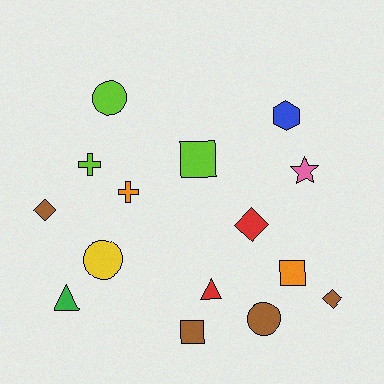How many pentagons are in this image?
There are no pentagons.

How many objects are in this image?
There are 15 objects.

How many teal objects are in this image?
There are no teal objects.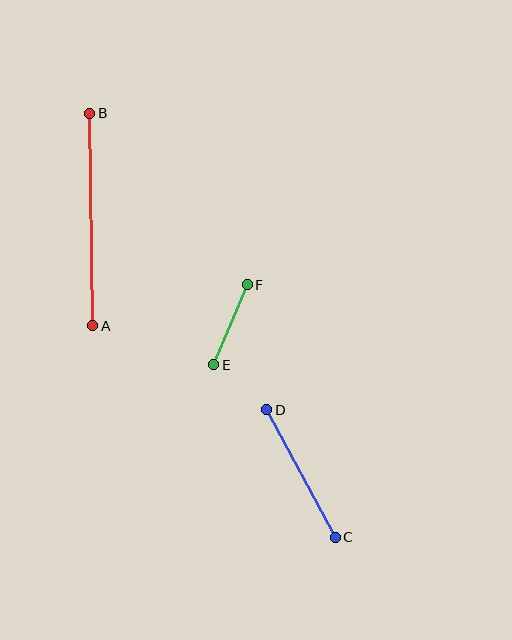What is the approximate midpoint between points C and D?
The midpoint is at approximately (301, 473) pixels.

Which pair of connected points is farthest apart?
Points A and B are farthest apart.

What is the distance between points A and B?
The distance is approximately 212 pixels.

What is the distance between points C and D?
The distance is approximately 145 pixels.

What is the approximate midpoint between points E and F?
The midpoint is at approximately (231, 325) pixels.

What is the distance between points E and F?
The distance is approximately 87 pixels.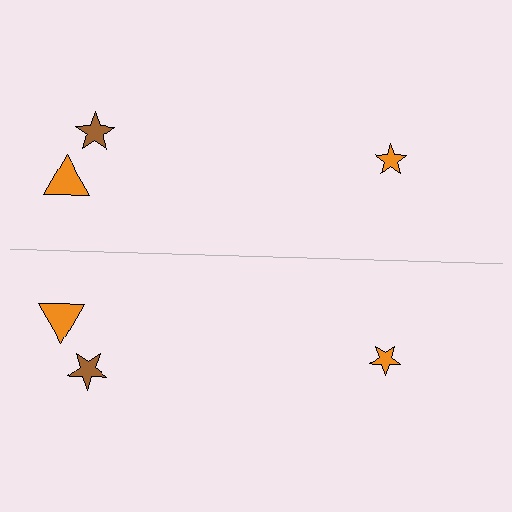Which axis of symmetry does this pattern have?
The pattern has a horizontal axis of symmetry running through the center of the image.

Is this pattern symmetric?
Yes, this pattern has bilateral (reflection) symmetry.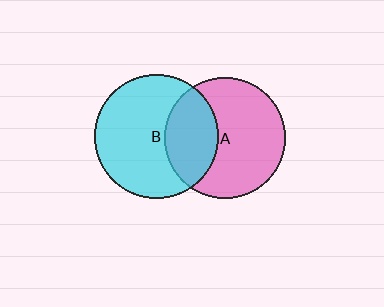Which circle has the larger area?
Circle B (cyan).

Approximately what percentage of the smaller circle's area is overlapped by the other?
Approximately 35%.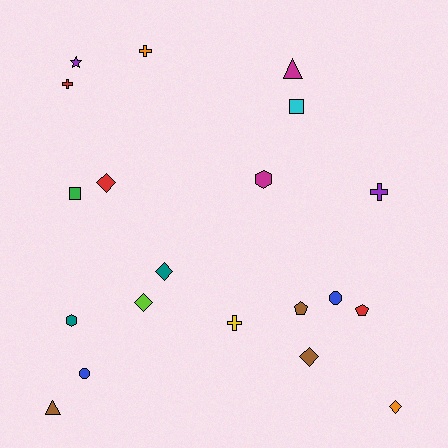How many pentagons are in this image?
There are 2 pentagons.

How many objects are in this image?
There are 20 objects.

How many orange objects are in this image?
There are 2 orange objects.